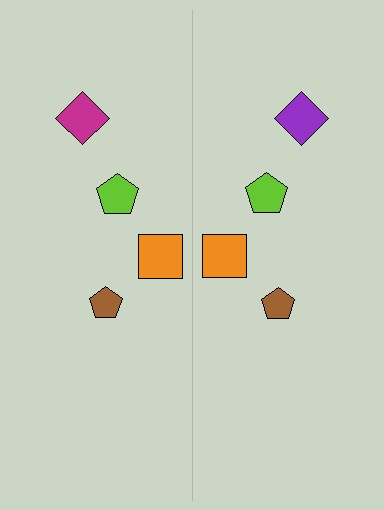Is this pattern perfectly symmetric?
No, the pattern is not perfectly symmetric. The purple diamond on the right side breaks the symmetry — its mirror counterpart is magenta.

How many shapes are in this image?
There are 8 shapes in this image.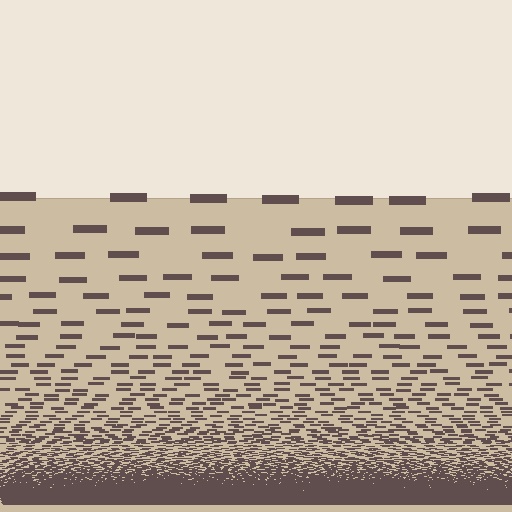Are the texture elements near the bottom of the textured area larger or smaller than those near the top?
Smaller. The gradient is inverted — elements near the bottom are smaller and denser.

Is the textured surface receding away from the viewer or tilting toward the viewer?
The surface appears to tilt toward the viewer. Texture elements get larger and sparser toward the top.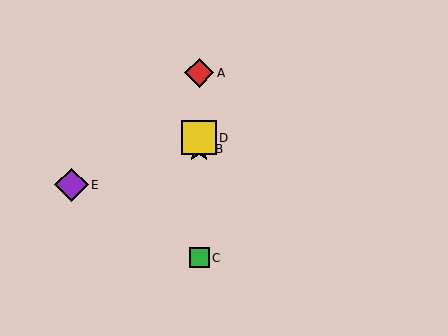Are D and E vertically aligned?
No, D is at x≈199 and E is at x≈72.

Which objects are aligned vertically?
Objects A, B, C, D are aligned vertically.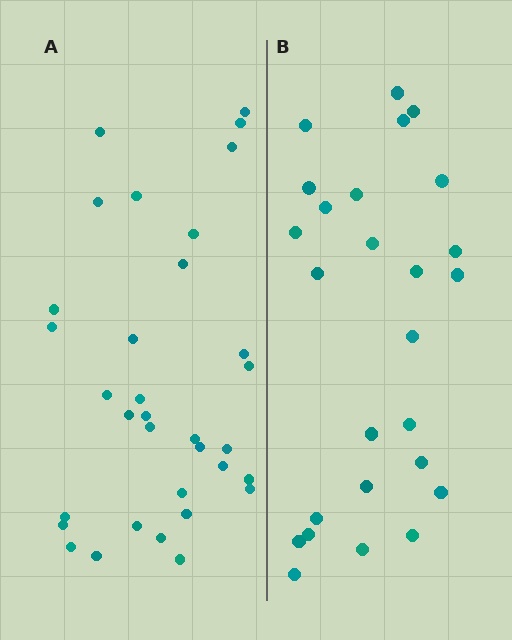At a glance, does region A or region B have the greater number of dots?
Region A (the left region) has more dots.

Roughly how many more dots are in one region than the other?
Region A has roughly 8 or so more dots than region B.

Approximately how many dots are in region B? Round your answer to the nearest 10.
About 30 dots. (The exact count is 26, which rounds to 30.)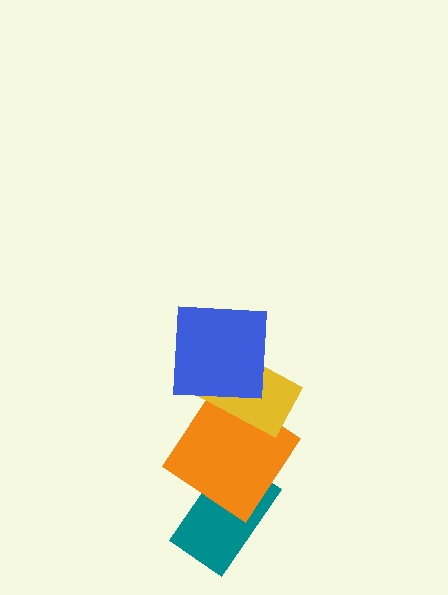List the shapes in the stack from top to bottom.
From top to bottom: the blue square, the yellow rectangle, the orange diamond, the teal rectangle.